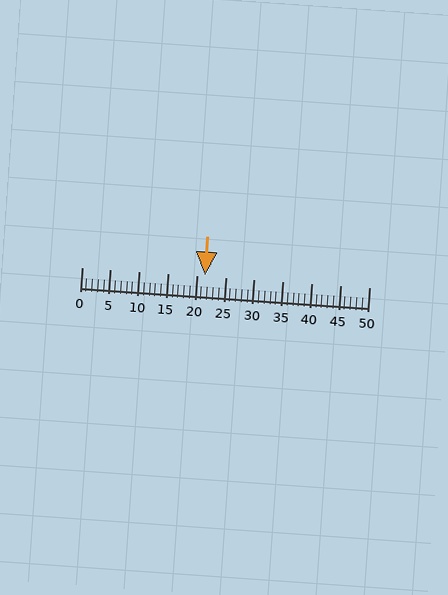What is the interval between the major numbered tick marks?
The major tick marks are spaced 5 units apart.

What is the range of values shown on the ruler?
The ruler shows values from 0 to 50.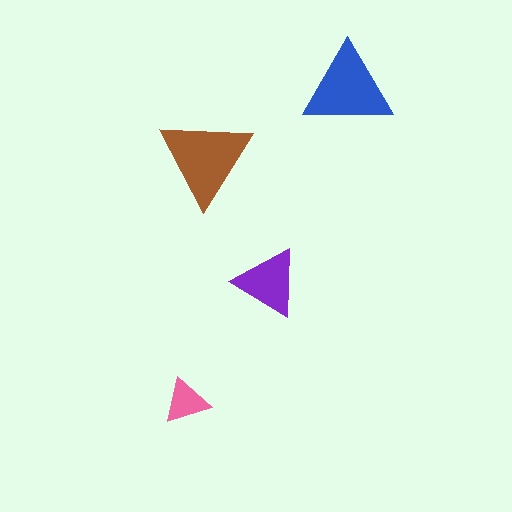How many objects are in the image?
There are 4 objects in the image.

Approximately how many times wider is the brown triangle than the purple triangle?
About 1.5 times wider.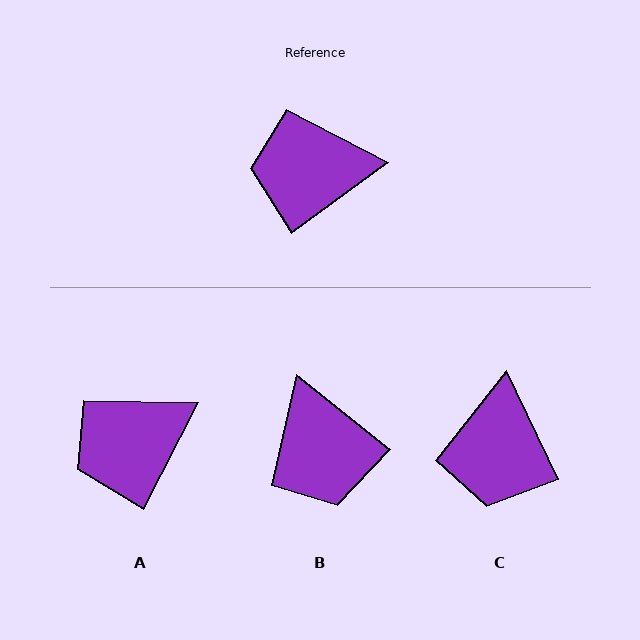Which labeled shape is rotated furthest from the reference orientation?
B, about 105 degrees away.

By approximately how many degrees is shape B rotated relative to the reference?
Approximately 105 degrees counter-clockwise.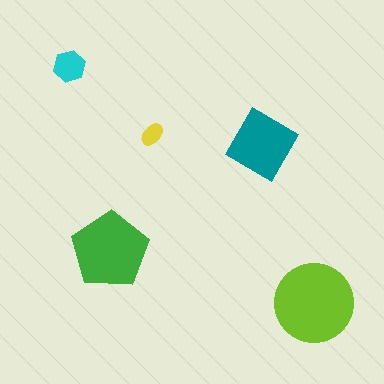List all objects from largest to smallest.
The lime circle, the green pentagon, the teal diamond, the cyan hexagon, the yellow ellipse.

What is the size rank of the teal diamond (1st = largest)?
3rd.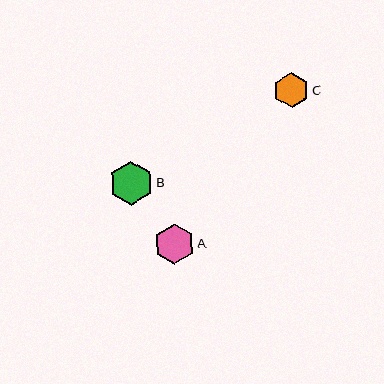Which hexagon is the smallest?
Hexagon C is the smallest with a size of approximately 36 pixels.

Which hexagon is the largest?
Hexagon B is the largest with a size of approximately 44 pixels.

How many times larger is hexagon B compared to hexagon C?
Hexagon B is approximately 1.2 times the size of hexagon C.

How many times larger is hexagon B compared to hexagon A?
Hexagon B is approximately 1.1 times the size of hexagon A.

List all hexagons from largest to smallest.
From largest to smallest: B, A, C.